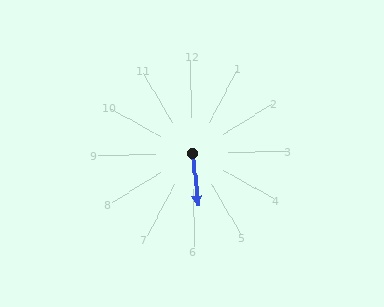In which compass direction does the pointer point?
South.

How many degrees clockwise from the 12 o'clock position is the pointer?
Approximately 175 degrees.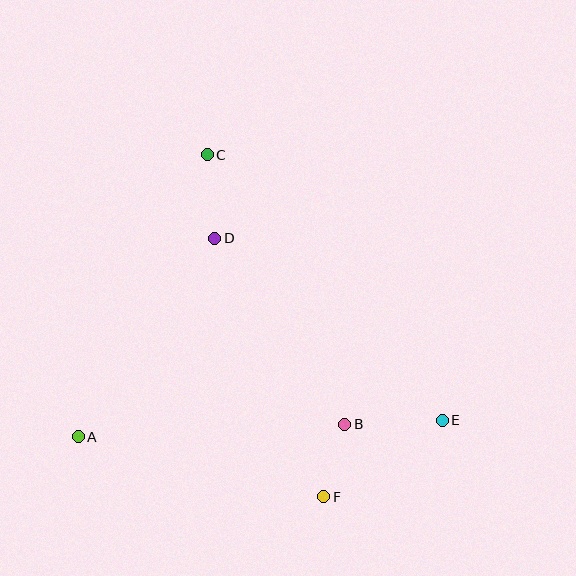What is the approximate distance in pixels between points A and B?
The distance between A and B is approximately 267 pixels.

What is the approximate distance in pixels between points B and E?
The distance between B and E is approximately 98 pixels.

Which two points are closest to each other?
Points B and F are closest to each other.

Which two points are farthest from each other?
Points A and E are farthest from each other.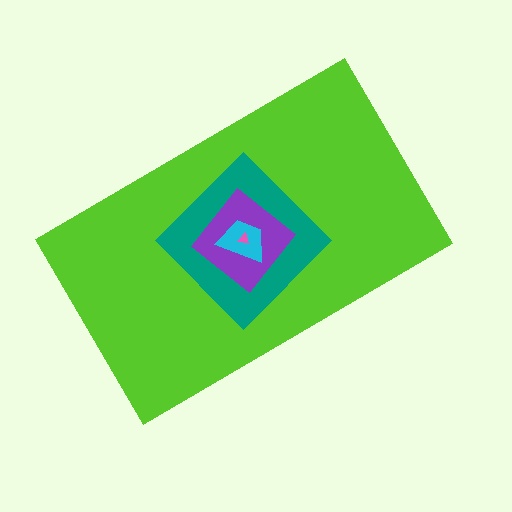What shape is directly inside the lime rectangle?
The teal diamond.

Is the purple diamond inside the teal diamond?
Yes.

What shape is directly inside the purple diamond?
The cyan trapezoid.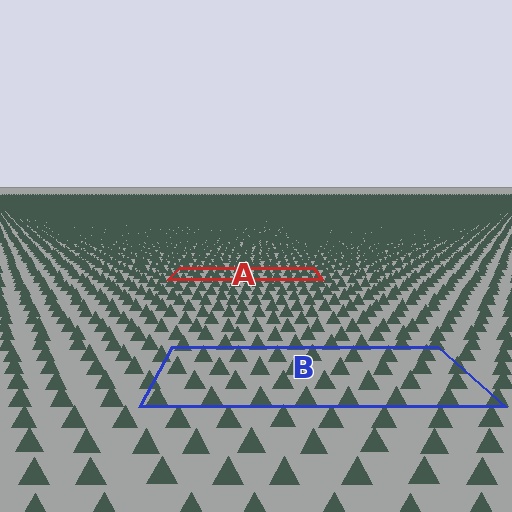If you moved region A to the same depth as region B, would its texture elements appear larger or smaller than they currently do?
They would appear larger. At a closer depth, the same texture elements are projected at a bigger on-screen size.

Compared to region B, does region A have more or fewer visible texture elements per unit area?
Region A has more texture elements per unit area — they are packed more densely because it is farther away.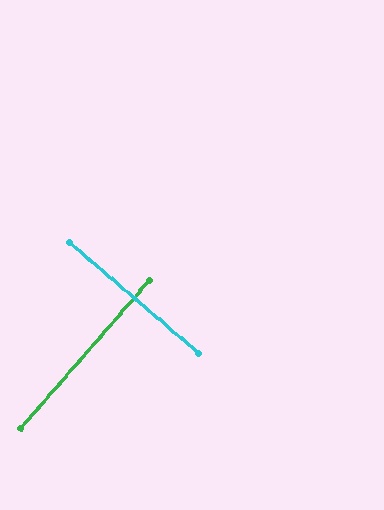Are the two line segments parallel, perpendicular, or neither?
Perpendicular — they meet at approximately 89°.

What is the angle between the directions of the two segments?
Approximately 89 degrees.